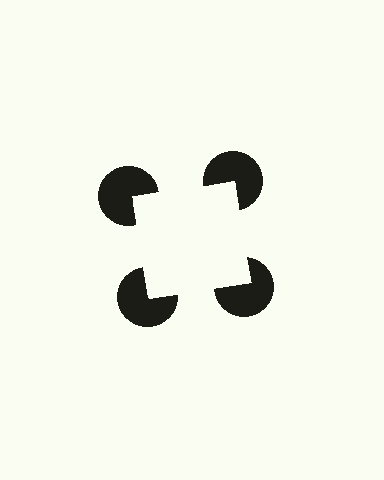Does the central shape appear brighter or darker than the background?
It typically appears slightly brighter than the background, even though no actual brightness change is drawn.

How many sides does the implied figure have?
4 sides.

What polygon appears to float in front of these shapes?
An illusory square — its edges are inferred from the aligned wedge cuts in the pac-man discs, not physically drawn.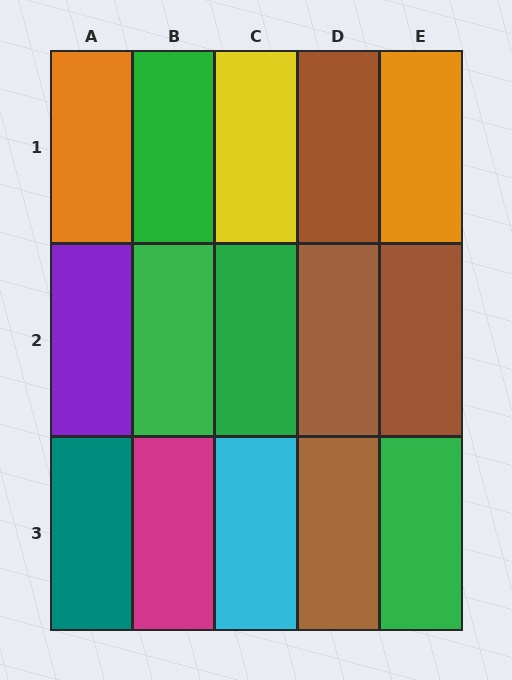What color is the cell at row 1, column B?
Green.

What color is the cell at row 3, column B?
Magenta.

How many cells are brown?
4 cells are brown.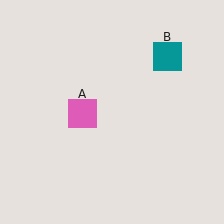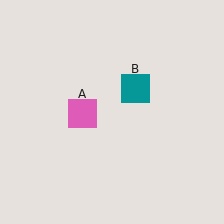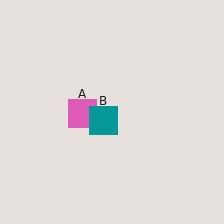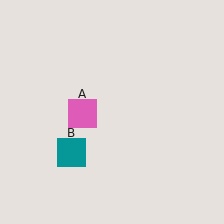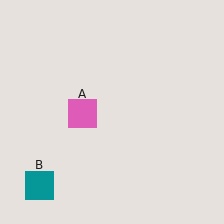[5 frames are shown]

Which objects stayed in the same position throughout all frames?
Pink square (object A) remained stationary.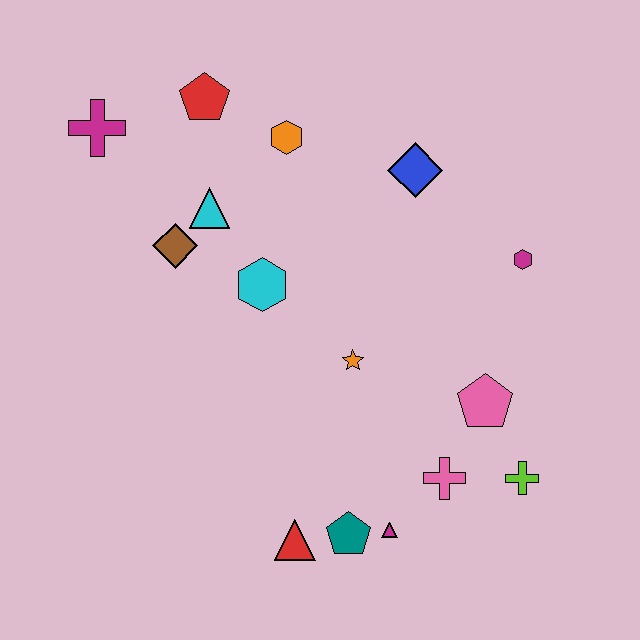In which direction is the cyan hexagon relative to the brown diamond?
The cyan hexagon is to the right of the brown diamond.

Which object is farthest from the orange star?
The magenta cross is farthest from the orange star.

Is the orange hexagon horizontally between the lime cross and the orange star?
No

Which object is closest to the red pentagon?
The orange hexagon is closest to the red pentagon.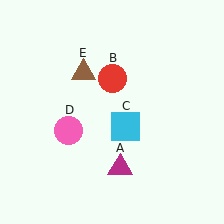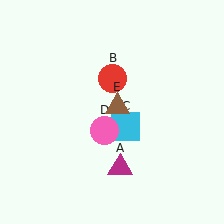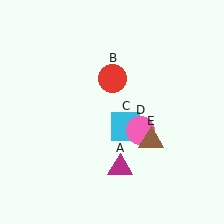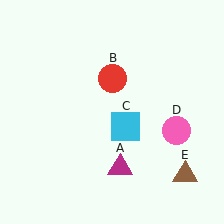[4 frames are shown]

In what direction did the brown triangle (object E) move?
The brown triangle (object E) moved down and to the right.